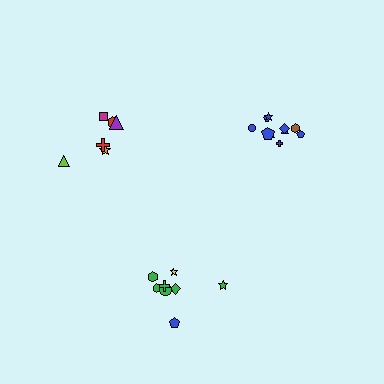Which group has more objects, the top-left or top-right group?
The top-right group.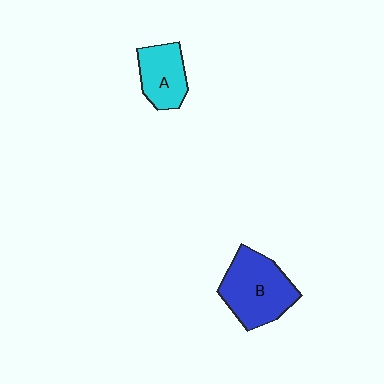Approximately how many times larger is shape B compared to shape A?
Approximately 1.6 times.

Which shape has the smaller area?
Shape A (cyan).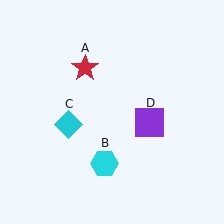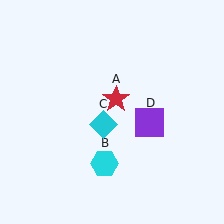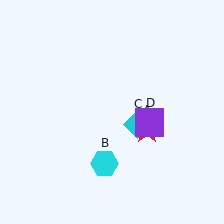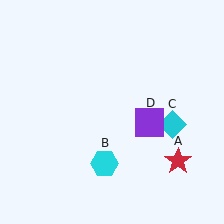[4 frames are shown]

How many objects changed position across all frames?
2 objects changed position: red star (object A), cyan diamond (object C).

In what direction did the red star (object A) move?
The red star (object A) moved down and to the right.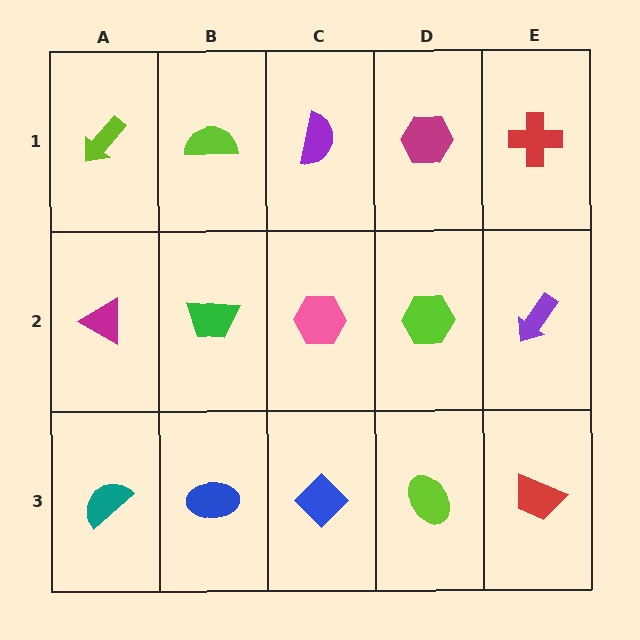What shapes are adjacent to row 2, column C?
A purple semicircle (row 1, column C), a blue diamond (row 3, column C), a green trapezoid (row 2, column B), a lime hexagon (row 2, column D).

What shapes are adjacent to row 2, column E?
A red cross (row 1, column E), a red trapezoid (row 3, column E), a lime hexagon (row 2, column D).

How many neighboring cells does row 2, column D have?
4.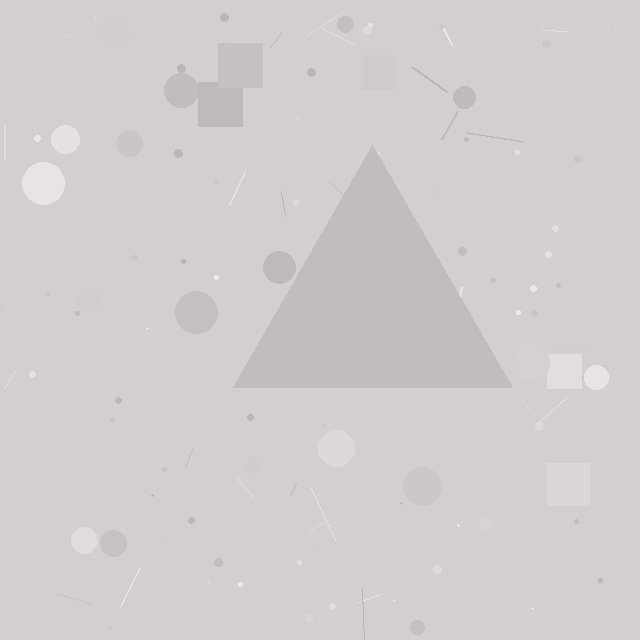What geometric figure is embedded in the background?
A triangle is embedded in the background.